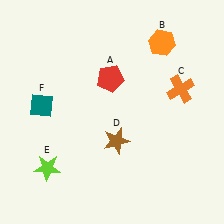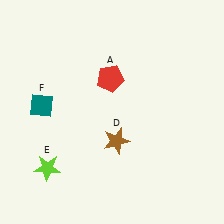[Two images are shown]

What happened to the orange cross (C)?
The orange cross (C) was removed in Image 2. It was in the top-right area of Image 1.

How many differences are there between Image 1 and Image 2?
There are 2 differences between the two images.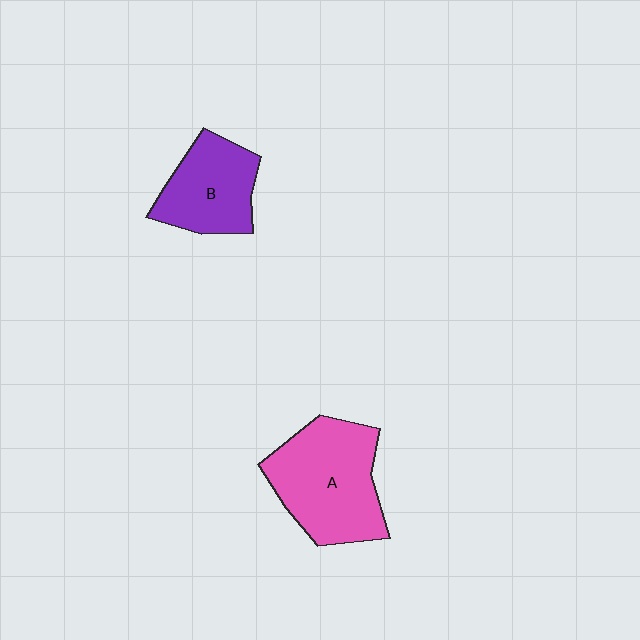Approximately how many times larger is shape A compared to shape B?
Approximately 1.5 times.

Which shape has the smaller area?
Shape B (purple).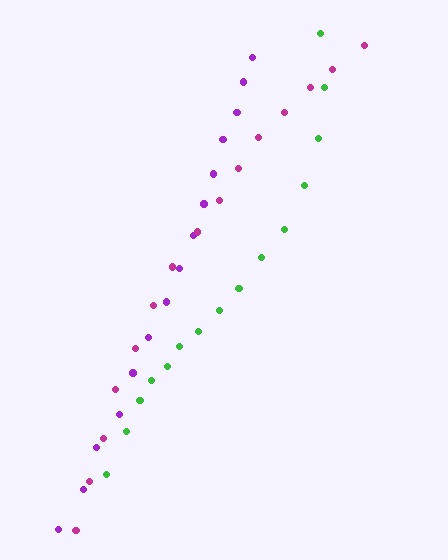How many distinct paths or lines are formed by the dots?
There are 3 distinct paths.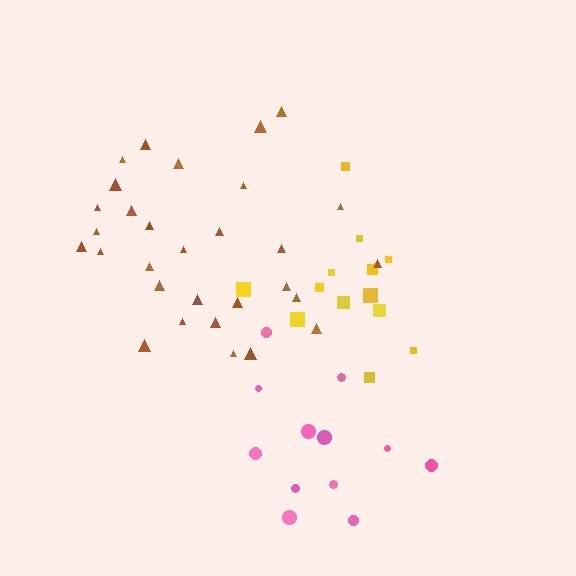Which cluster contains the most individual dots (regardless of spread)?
Brown (30).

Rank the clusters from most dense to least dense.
yellow, brown, pink.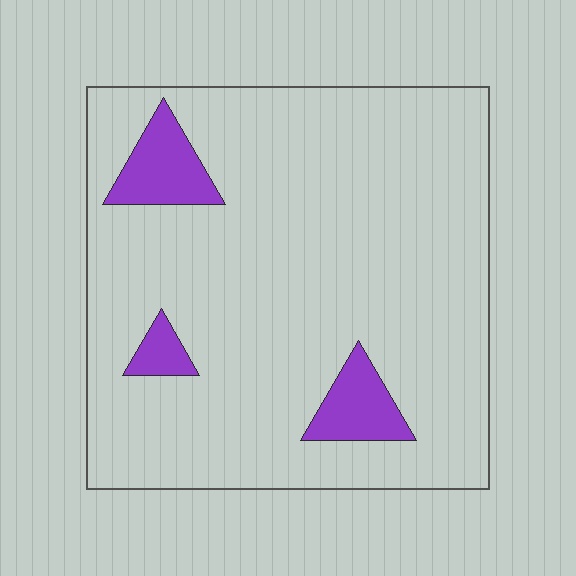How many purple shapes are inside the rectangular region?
3.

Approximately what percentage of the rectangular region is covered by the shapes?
Approximately 10%.